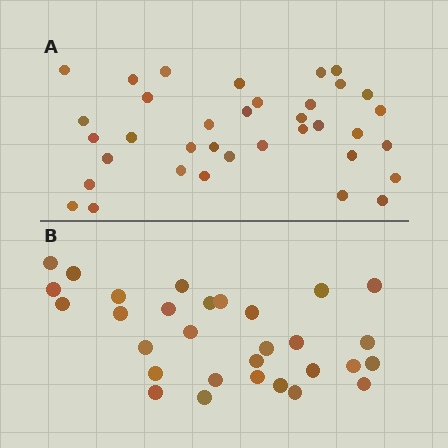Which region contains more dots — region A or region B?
Region A (the top region) has more dots.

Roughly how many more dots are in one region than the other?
Region A has about 6 more dots than region B.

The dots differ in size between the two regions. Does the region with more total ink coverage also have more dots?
No. Region B has more total ink coverage because its dots are larger, but region A actually contains more individual dots. Total area can be misleading — the number of items is what matters here.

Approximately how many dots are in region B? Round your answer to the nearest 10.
About 30 dots.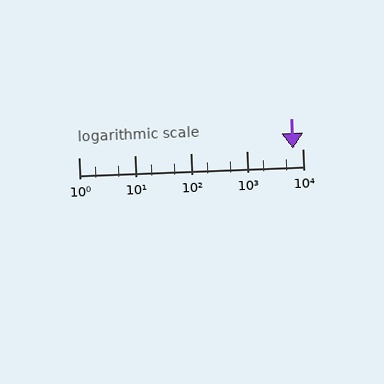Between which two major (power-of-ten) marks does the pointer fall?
The pointer is between 1000 and 10000.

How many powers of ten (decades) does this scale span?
The scale spans 4 decades, from 1 to 10000.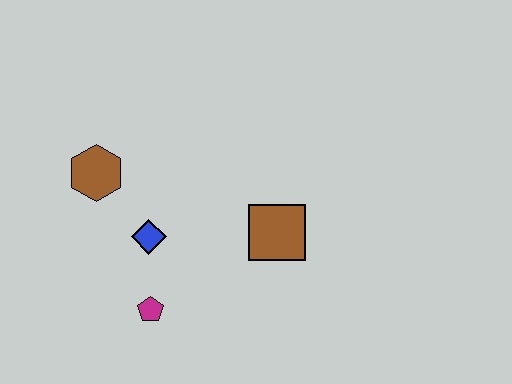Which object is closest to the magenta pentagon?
The blue diamond is closest to the magenta pentagon.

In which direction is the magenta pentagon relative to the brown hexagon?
The magenta pentagon is below the brown hexagon.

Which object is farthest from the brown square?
The brown hexagon is farthest from the brown square.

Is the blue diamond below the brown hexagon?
Yes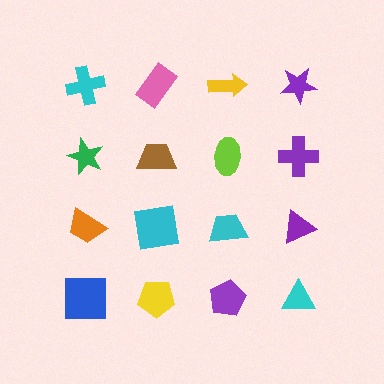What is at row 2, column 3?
A lime ellipse.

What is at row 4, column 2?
A yellow pentagon.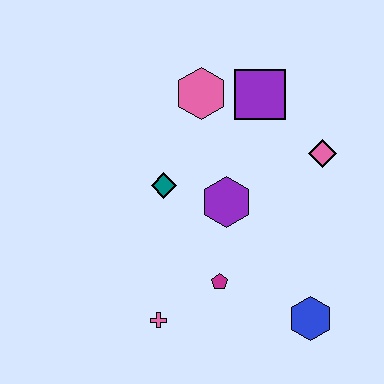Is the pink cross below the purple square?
Yes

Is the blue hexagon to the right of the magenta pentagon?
Yes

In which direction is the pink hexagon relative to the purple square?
The pink hexagon is to the left of the purple square.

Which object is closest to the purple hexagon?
The teal diamond is closest to the purple hexagon.